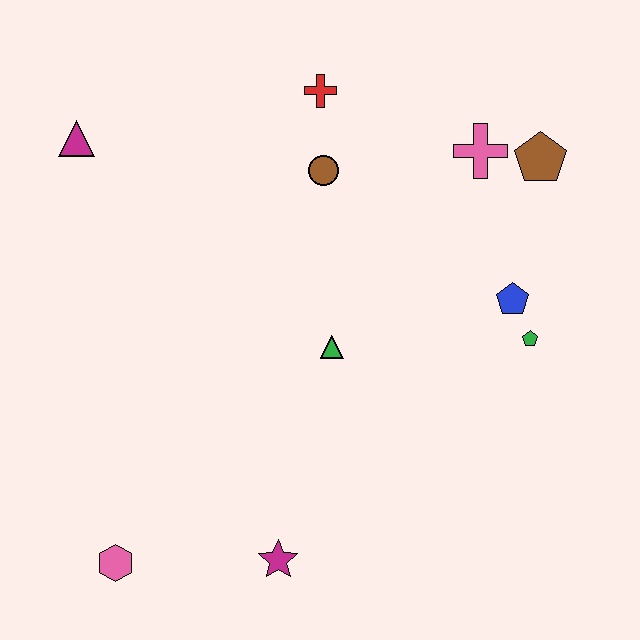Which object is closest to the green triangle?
The brown circle is closest to the green triangle.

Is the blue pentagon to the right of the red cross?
Yes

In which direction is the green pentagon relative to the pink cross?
The green pentagon is below the pink cross.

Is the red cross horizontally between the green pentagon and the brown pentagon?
No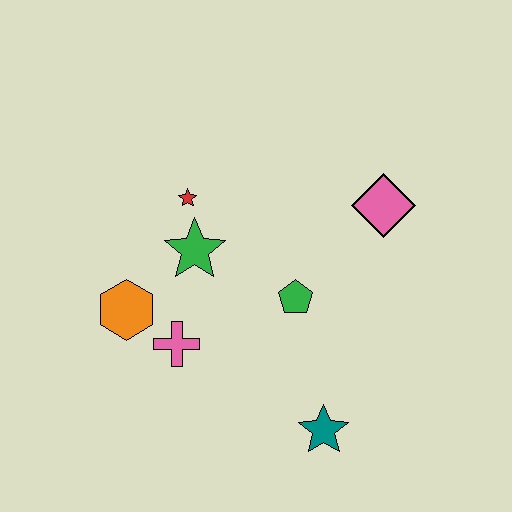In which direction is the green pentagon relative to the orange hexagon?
The green pentagon is to the right of the orange hexagon.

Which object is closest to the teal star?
The green pentagon is closest to the teal star.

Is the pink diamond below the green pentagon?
No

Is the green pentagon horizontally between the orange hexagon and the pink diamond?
Yes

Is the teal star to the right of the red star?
Yes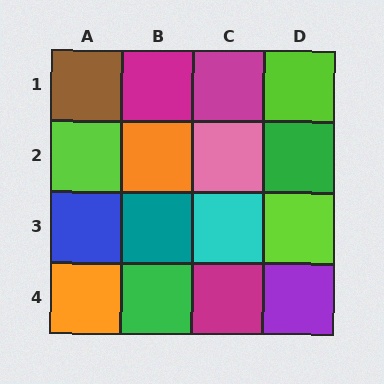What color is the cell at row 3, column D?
Lime.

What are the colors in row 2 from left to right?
Lime, orange, pink, green.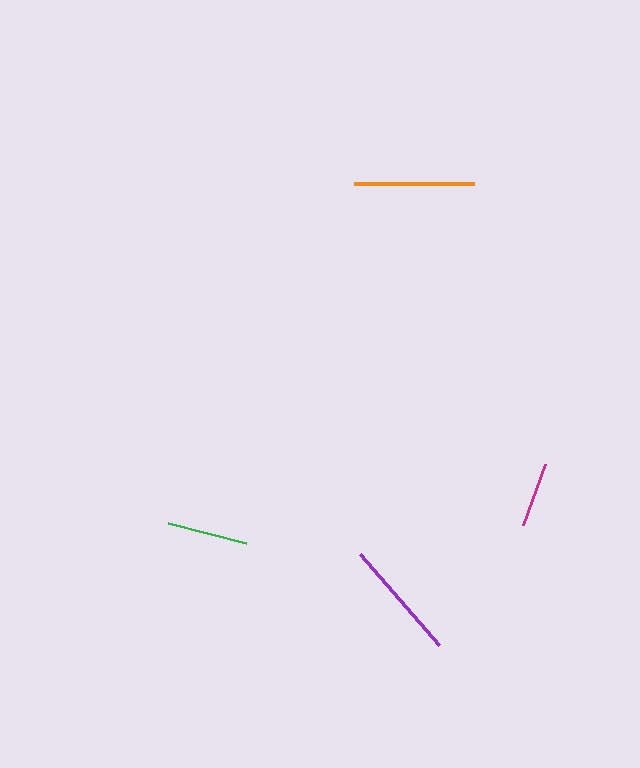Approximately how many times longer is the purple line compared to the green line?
The purple line is approximately 1.5 times the length of the green line.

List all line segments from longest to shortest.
From longest to shortest: purple, orange, green, magenta.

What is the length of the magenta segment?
The magenta segment is approximately 65 pixels long.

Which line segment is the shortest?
The magenta line is the shortest at approximately 65 pixels.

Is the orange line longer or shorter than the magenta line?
The orange line is longer than the magenta line.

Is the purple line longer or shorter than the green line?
The purple line is longer than the green line.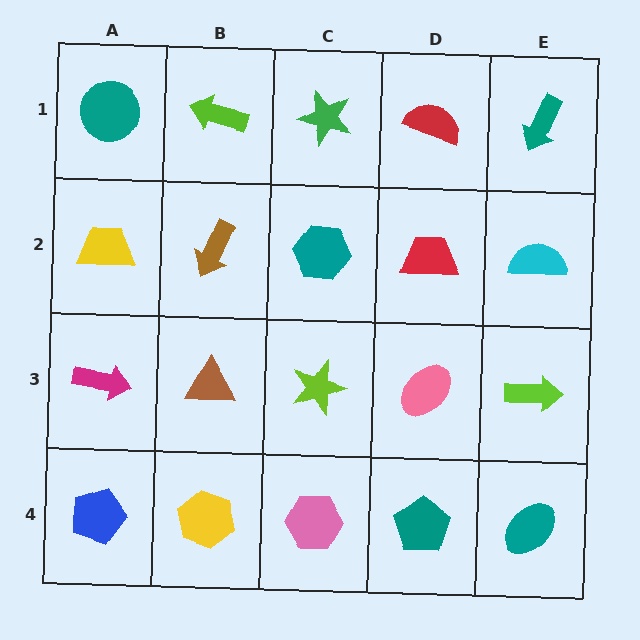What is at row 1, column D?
A red semicircle.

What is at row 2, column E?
A cyan semicircle.